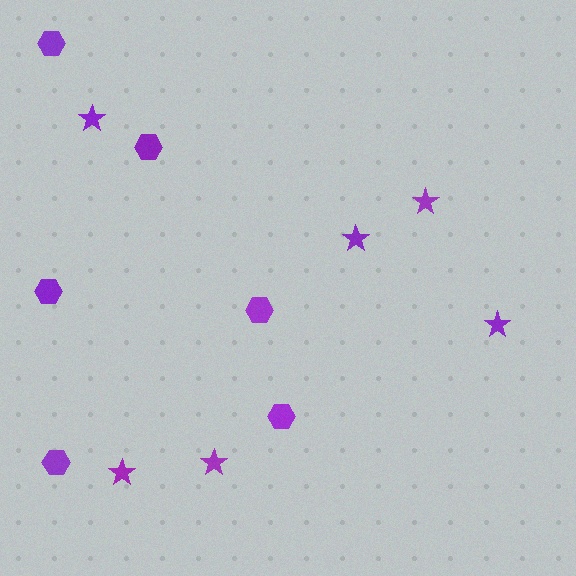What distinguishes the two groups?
There are 2 groups: one group of hexagons (6) and one group of stars (6).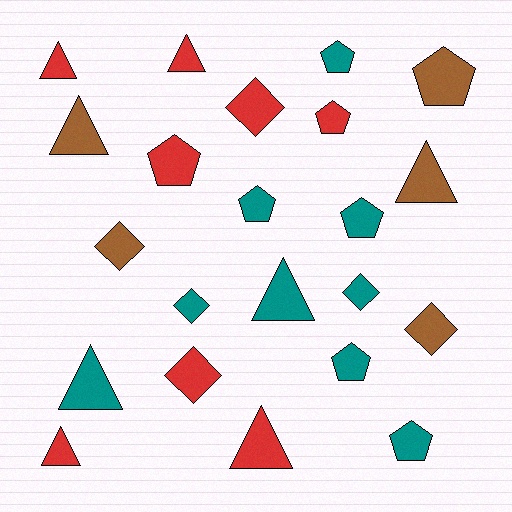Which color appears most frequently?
Teal, with 9 objects.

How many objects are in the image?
There are 22 objects.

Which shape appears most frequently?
Triangle, with 8 objects.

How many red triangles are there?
There are 4 red triangles.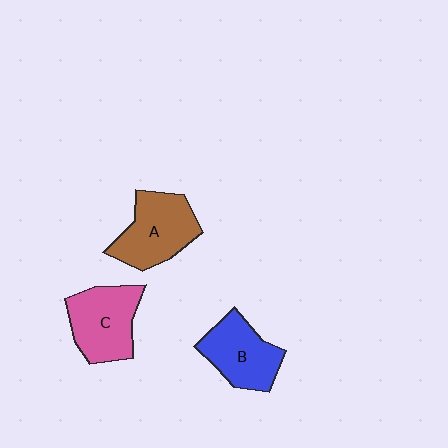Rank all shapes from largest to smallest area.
From largest to smallest: A (brown), C (pink), B (blue).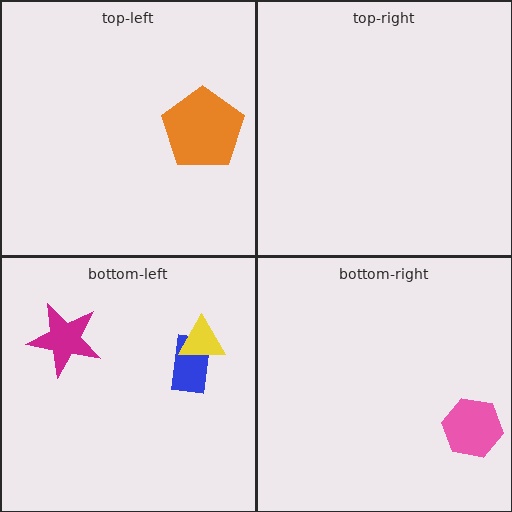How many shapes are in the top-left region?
1.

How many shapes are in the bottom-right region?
1.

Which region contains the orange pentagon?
The top-left region.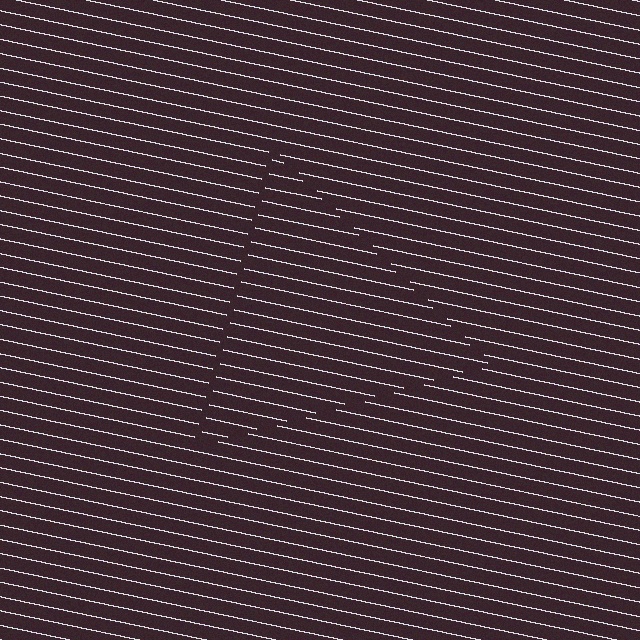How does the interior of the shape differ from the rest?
The interior of the shape contains the same grating, shifted by half a period — the contour is defined by the phase discontinuity where line-ends from the inner and outer gratings abut.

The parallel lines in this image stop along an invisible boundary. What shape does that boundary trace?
An illusory triangle. The interior of the shape contains the same grating, shifted by half a period — the contour is defined by the phase discontinuity where line-ends from the inner and outer gratings abut.